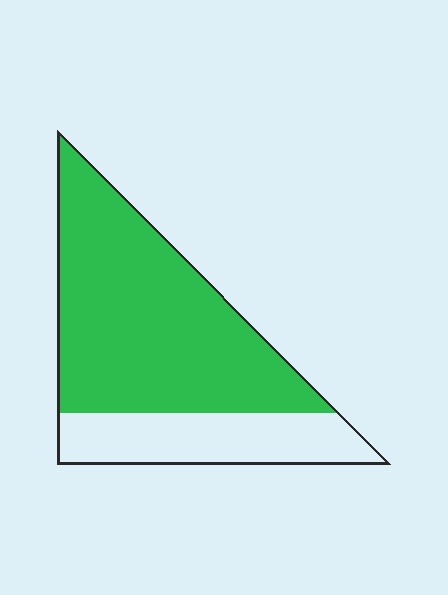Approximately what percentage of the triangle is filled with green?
Approximately 70%.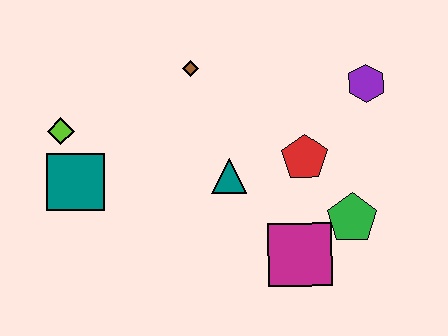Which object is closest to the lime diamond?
The teal square is closest to the lime diamond.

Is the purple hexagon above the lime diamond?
Yes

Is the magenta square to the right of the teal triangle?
Yes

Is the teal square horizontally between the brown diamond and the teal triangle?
No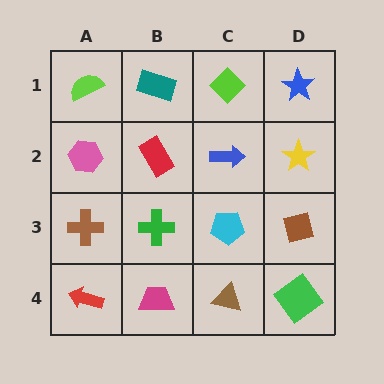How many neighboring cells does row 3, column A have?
3.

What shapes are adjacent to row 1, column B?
A red rectangle (row 2, column B), a lime semicircle (row 1, column A), a lime diamond (row 1, column C).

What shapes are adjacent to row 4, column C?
A cyan pentagon (row 3, column C), a magenta trapezoid (row 4, column B), a green diamond (row 4, column D).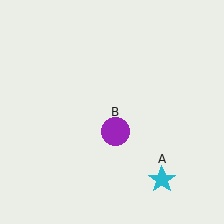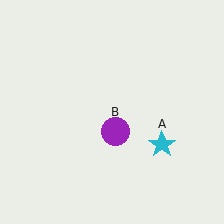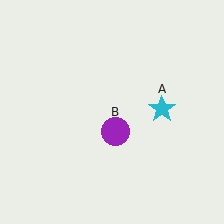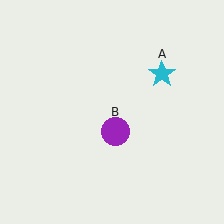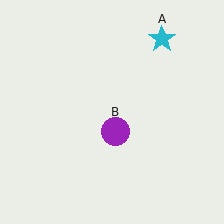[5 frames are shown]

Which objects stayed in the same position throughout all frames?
Purple circle (object B) remained stationary.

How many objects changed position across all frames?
1 object changed position: cyan star (object A).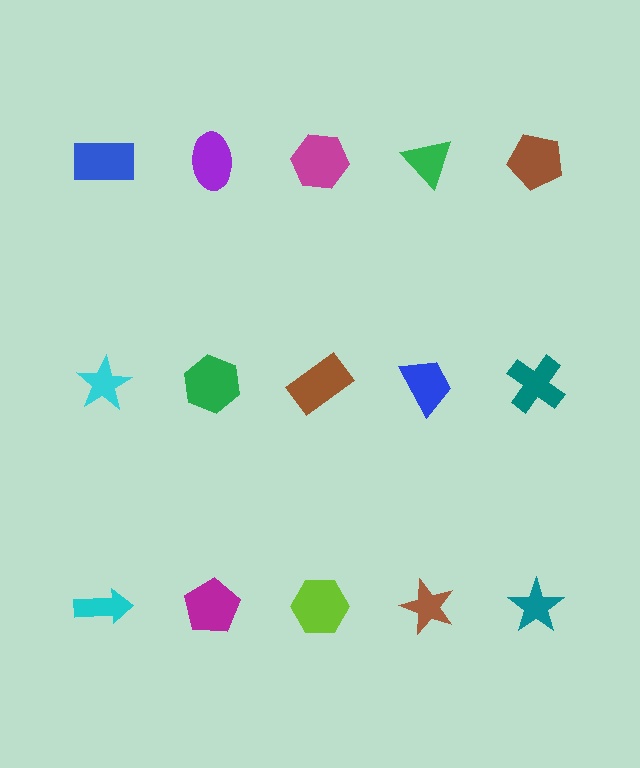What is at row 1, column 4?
A green triangle.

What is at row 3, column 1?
A cyan arrow.